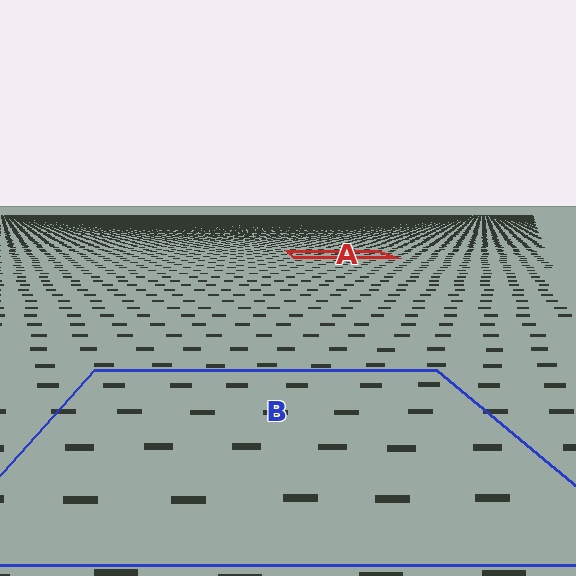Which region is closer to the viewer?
Region B is closer. The texture elements there are larger and more spread out.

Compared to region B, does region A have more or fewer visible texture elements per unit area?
Region A has more texture elements per unit area — they are packed more densely because it is farther away.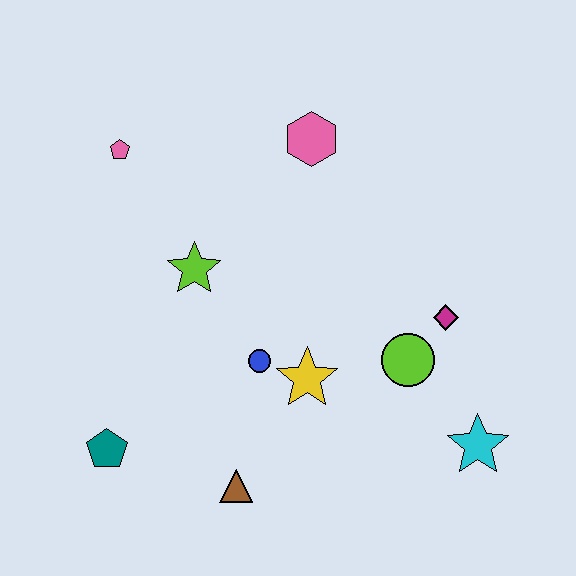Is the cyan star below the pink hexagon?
Yes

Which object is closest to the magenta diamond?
The lime circle is closest to the magenta diamond.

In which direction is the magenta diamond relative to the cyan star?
The magenta diamond is above the cyan star.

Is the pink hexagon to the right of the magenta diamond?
No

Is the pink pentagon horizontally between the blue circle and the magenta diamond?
No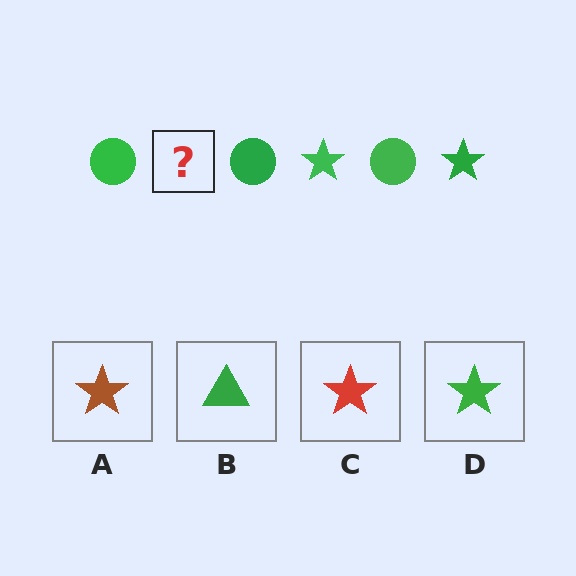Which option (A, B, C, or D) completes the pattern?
D.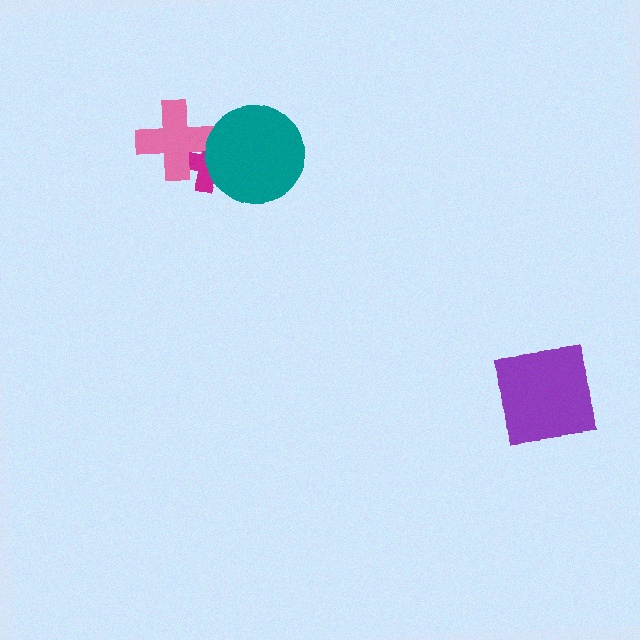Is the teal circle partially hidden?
No, no other shape covers it.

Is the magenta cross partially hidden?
Yes, it is partially covered by another shape.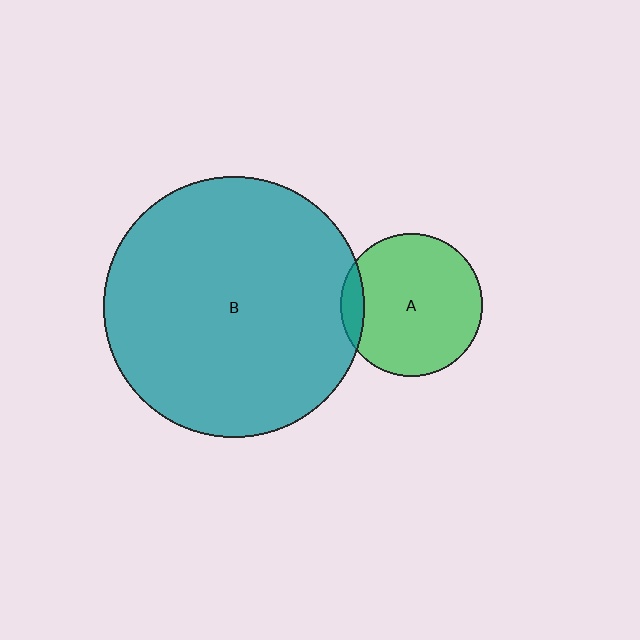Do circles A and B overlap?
Yes.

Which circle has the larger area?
Circle B (teal).